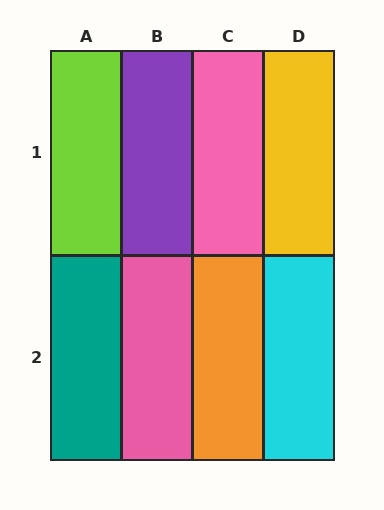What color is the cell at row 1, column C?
Pink.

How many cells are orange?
1 cell is orange.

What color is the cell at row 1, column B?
Purple.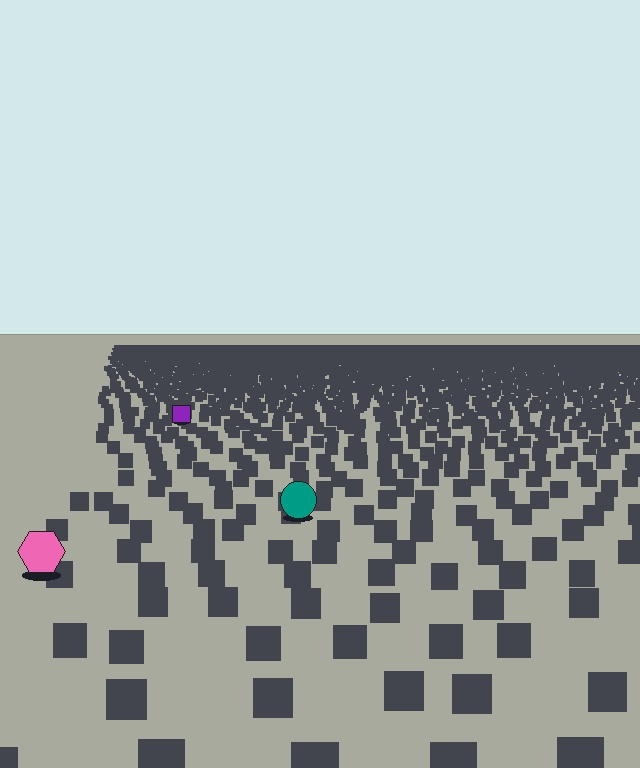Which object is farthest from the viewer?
The purple square is farthest from the viewer. It appears smaller and the ground texture around it is denser.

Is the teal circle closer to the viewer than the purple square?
Yes. The teal circle is closer — you can tell from the texture gradient: the ground texture is coarser near it.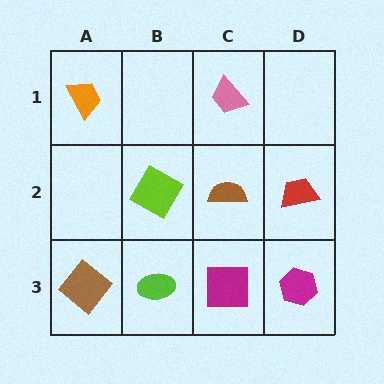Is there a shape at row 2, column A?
No, that cell is empty.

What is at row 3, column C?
A magenta square.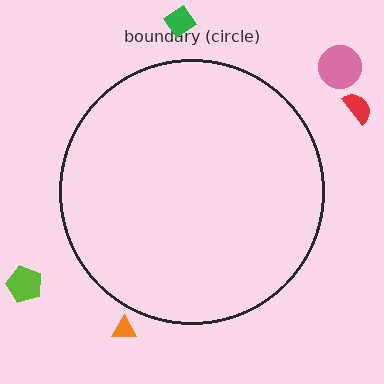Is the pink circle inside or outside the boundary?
Outside.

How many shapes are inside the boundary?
0 inside, 5 outside.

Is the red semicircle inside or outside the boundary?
Outside.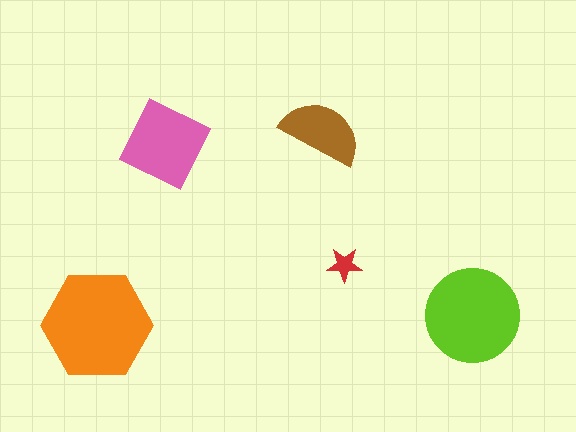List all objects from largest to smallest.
The orange hexagon, the lime circle, the pink diamond, the brown semicircle, the red star.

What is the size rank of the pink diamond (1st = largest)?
3rd.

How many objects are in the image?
There are 5 objects in the image.